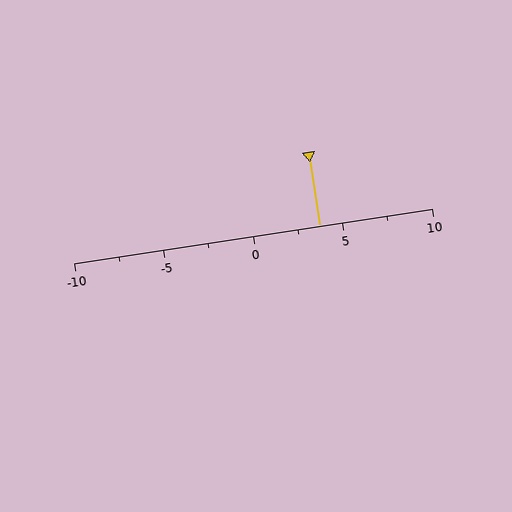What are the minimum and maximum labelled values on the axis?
The axis runs from -10 to 10.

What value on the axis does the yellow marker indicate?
The marker indicates approximately 3.8.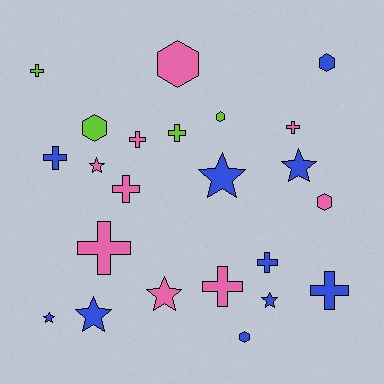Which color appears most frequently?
Blue, with 10 objects.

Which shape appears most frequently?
Cross, with 10 objects.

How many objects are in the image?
There are 23 objects.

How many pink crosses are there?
There are 5 pink crosses.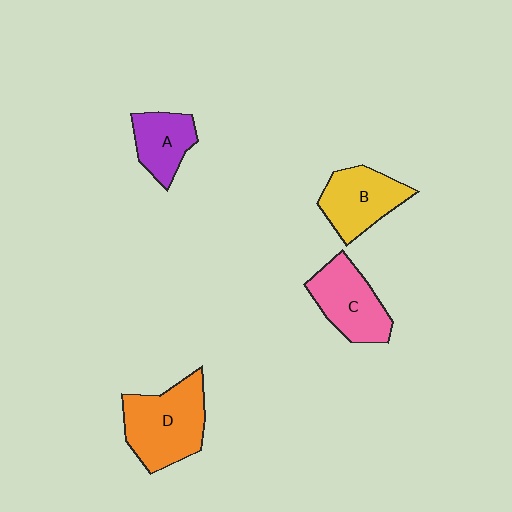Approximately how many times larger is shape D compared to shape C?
Approximately 1.3 times.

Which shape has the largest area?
Shape D (orange).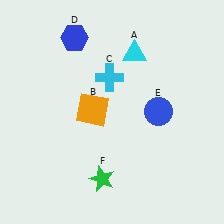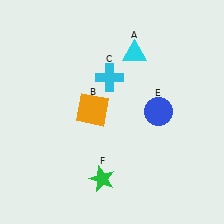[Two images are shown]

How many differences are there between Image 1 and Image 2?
There is 1 difference between the two images.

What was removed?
The blue hexagon (D) was removed in Image 2.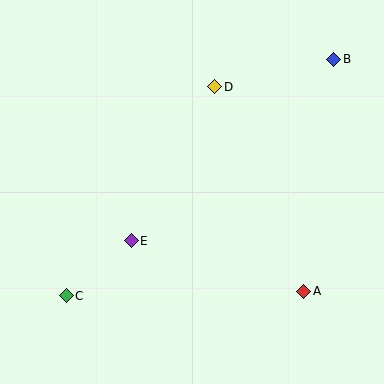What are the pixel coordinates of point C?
Point C is at (66, 296).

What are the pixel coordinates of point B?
Point B is at (334, 59).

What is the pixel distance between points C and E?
The distance between C and E is 85 pixels.